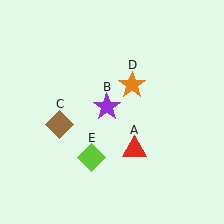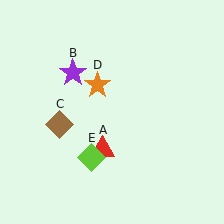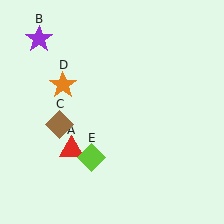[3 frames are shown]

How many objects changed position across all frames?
3 objects changed position: red triangle (object A), purple star (object B), orange star (object D).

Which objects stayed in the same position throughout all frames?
Brown diamond (object C) and lime diamond (object E) remained stationary.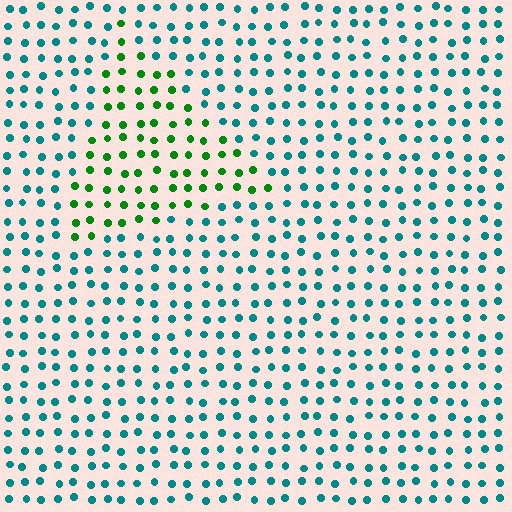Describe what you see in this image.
The image is filled with small teal elements in a uniform arrangement. A triangle-shaped region is visible where the elements are tinted to a slightly different hue, forming a subtle color boundary.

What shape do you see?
I see a triangle.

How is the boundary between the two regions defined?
The boundary is defined purely by a slight shift in hue (about 52 degrees). Spacing, size, and orientation are identical on both sides.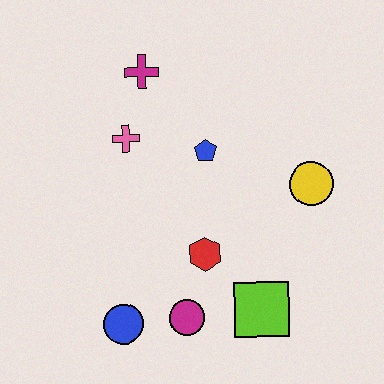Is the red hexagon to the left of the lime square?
Yes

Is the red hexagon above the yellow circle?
No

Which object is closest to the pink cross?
The magenta cross is closest to the pink cross.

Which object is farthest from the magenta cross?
The lime square is farthest from the magenta cross.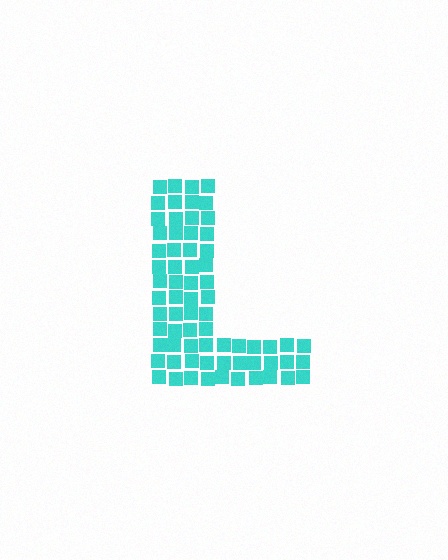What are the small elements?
The small elements are squares.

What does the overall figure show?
The overall figure shows the letter L.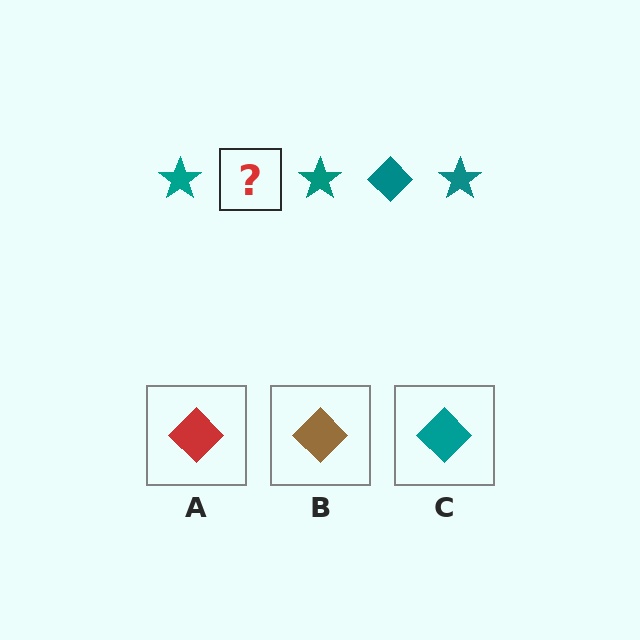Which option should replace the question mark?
Option C.